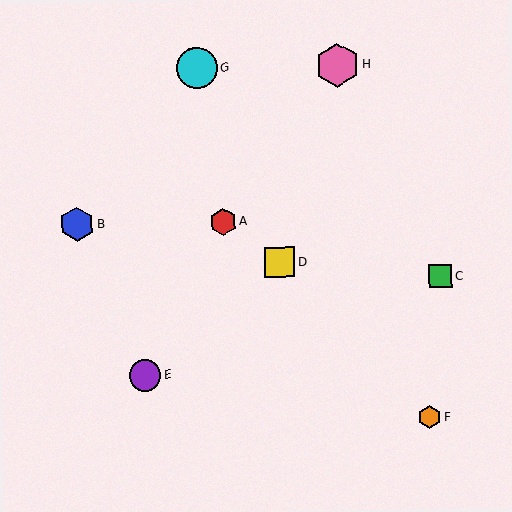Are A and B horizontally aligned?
Yes, both are at y≈222.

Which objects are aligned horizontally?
Objects A, B are aligned horizontally.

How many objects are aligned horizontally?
2 objects (A, B) are aligned horizontally.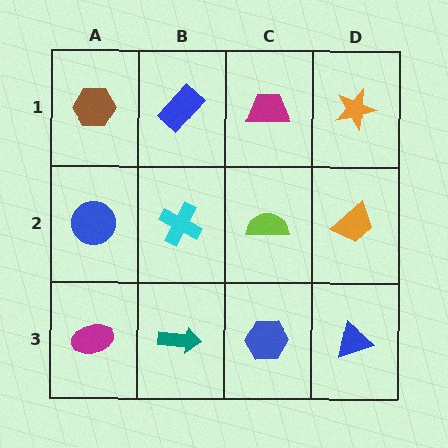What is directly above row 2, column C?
A magenta trapezoid.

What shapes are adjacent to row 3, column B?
A cyan cross (row 2, column B), a magenta ellipse (row 3, column A), a blue hexagon (row 3, column C).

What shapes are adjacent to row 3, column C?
A lime semicircle (row 2, column C), a teal arrow (row 3, column B), a blue triangle (row 3, column D).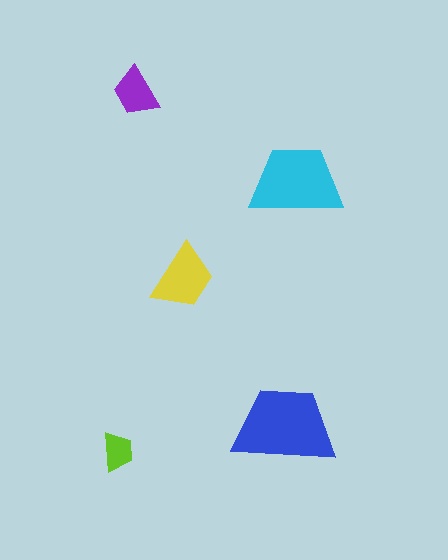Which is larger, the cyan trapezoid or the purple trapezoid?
The cyan one.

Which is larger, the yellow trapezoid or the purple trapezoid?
The yellow one.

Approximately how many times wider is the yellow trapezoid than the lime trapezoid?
About 1.5 times wider.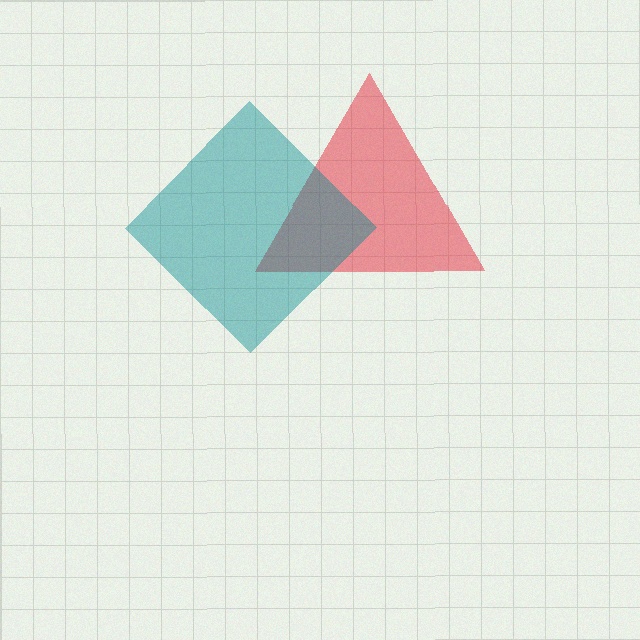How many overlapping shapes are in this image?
There are 2 overlapping shapes in the image.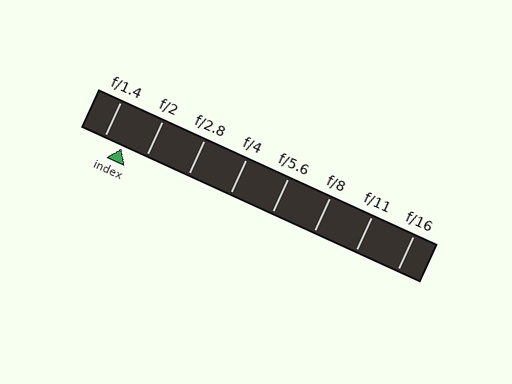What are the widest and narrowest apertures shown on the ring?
The widest aperture shown is f/1.4 and the narrowest is f/16.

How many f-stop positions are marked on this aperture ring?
There are 8 f-stop positions marked.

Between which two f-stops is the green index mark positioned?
The index mark is between f/1.4 and f/2.